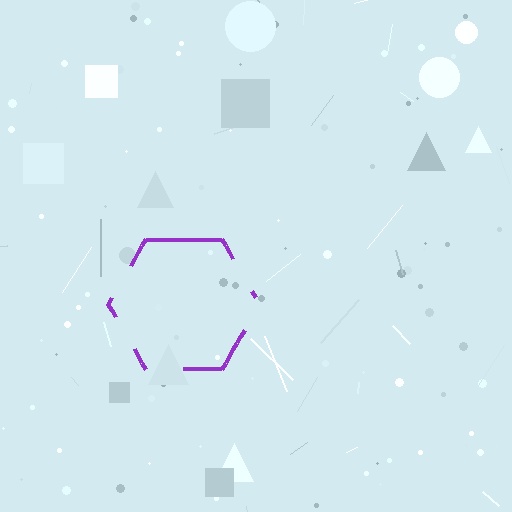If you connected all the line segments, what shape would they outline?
They would outline a hexagon.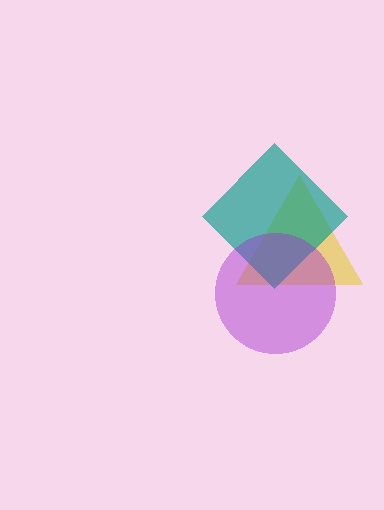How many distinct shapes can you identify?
There are 3 distinct shapes: a yellow triangle, a teal diamond, a purple circle.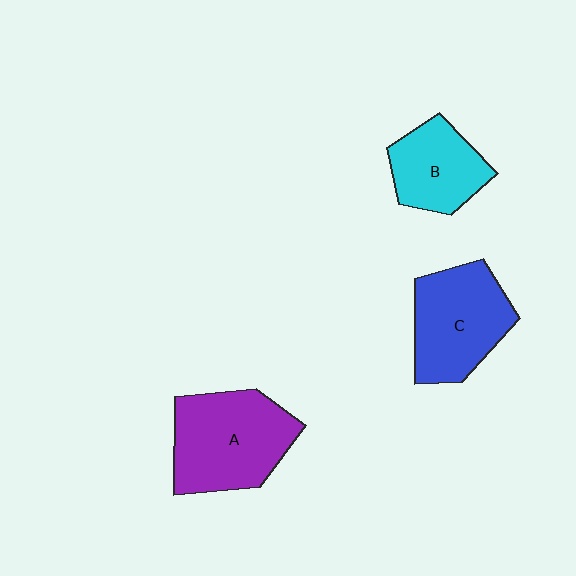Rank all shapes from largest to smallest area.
From largest to smallest: A (purple), C (blue), B (cyan).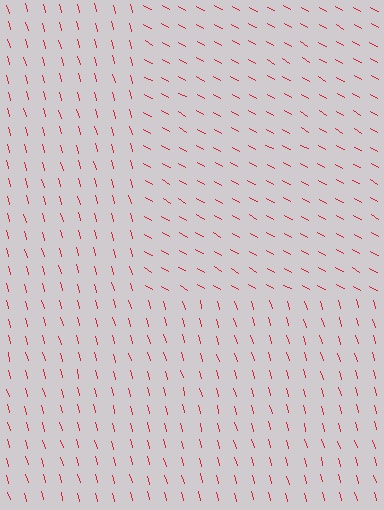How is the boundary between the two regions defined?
The boundary is defined purely by a change in line orientation (approximately 45 degrees difference). All lines are the same color and thickness.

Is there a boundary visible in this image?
Yes, there is a texture boundary formed by a change in line orientation.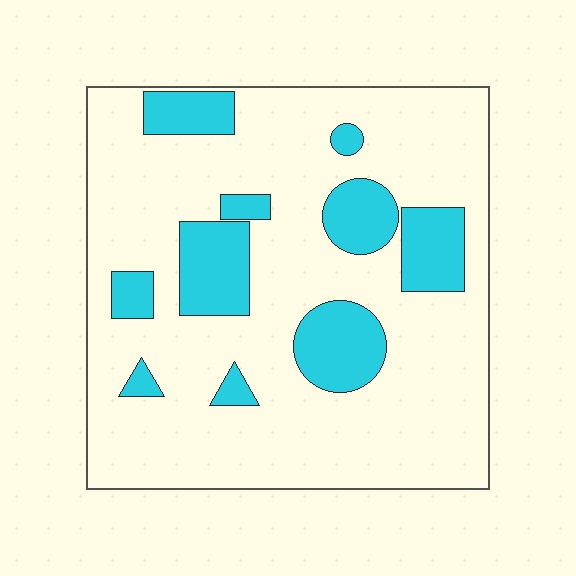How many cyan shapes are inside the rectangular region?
10.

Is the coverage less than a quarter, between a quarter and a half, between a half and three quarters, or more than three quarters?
Less than a quarter.